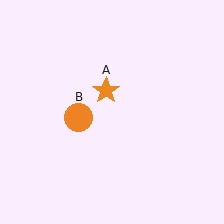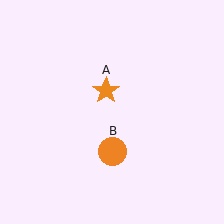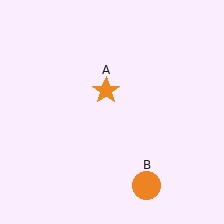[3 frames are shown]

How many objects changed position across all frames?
1 object changed position: orange circle (object B).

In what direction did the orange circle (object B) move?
The orange circle (object B) moved down and to the right.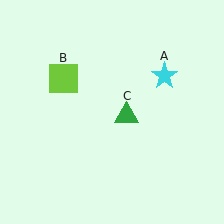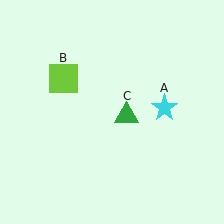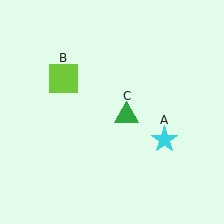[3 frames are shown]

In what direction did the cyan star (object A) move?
The cyan star (object A) moved down.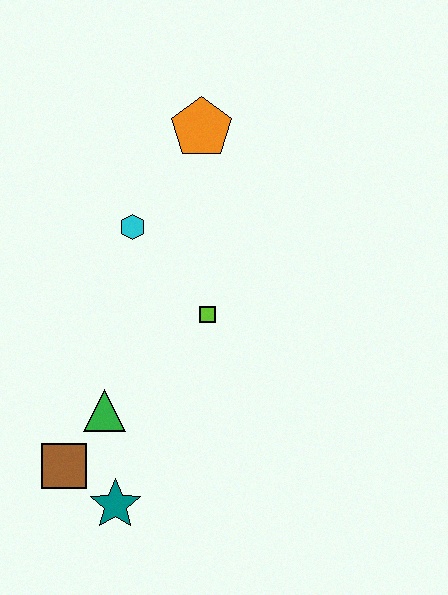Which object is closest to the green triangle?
The brown square is closest to the green triangle.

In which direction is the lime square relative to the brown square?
The lime square is above the brown square.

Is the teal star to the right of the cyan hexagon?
No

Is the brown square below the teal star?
No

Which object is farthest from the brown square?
The orange pentagon is farthest from the brown square.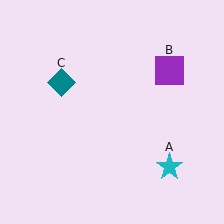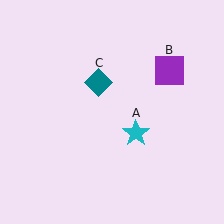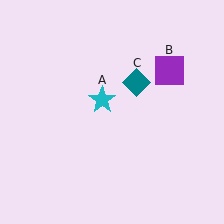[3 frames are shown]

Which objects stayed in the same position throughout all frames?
Purple square (object B) remained stationary.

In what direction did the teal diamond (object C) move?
The teal diamond (object C) moved right.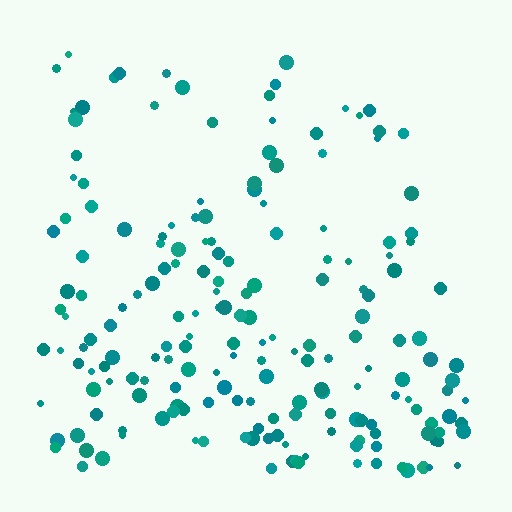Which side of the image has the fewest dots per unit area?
The top.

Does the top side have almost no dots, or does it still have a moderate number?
Still a moderate number, just noticeably fewer than the bottom.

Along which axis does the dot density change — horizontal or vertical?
Vertical.